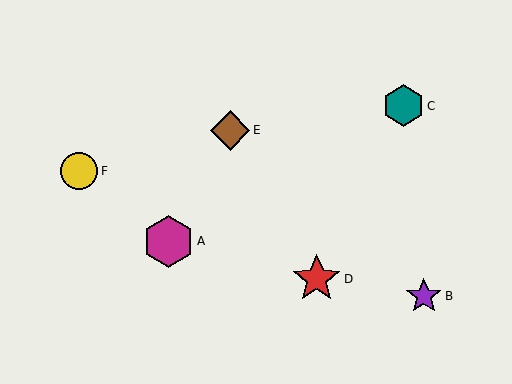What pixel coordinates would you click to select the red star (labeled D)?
Click at (317, 279) to select the red star D.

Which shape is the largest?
The magenta hexagon (labeled A) is the largest.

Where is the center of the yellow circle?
The center of the yellow circle is at (79, 171).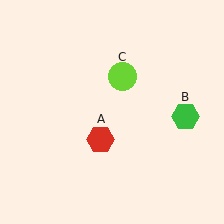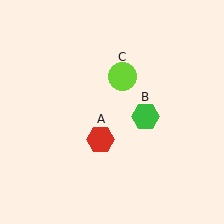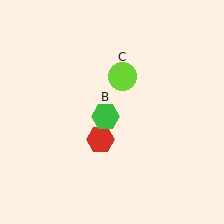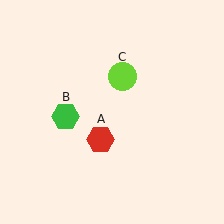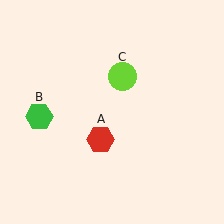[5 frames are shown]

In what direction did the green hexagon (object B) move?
The green hexagon (object B) moved left.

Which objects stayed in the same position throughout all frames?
Red hexagon (object A) and lime circle (object C) remained stationary.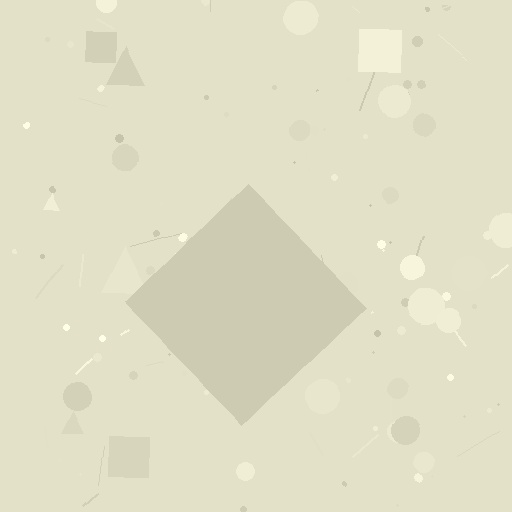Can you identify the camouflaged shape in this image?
The camouflaged shape is a diamond.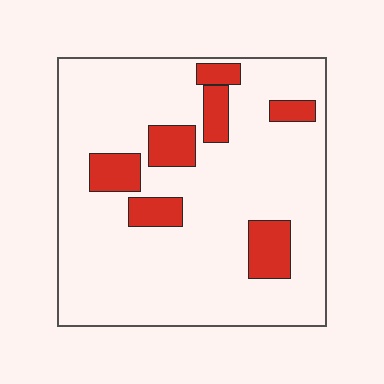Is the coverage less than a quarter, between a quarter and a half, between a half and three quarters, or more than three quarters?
Less than a quarter.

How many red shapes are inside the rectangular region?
7.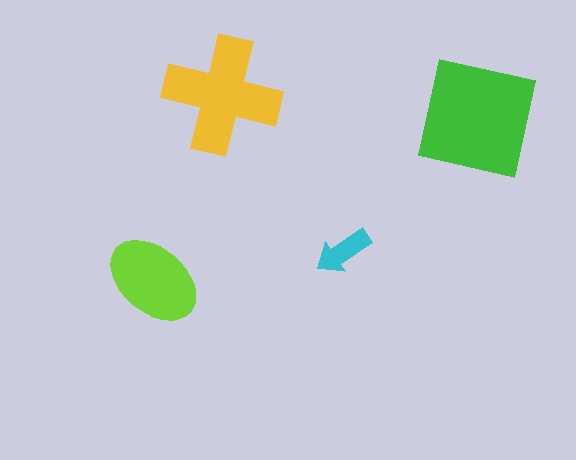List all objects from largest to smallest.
The green square, the yellow cross, the lime ellipse, the cyan arrow.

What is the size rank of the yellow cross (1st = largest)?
2nd.